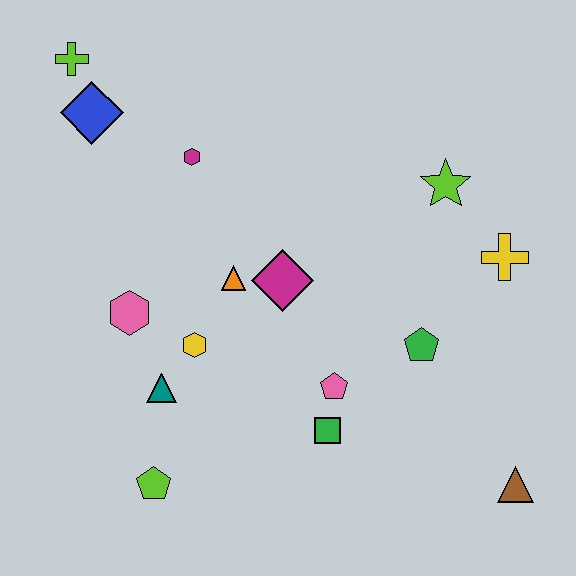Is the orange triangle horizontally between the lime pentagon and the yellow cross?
Yes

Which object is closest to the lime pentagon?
The teal triangle is closest to the lime pentagon.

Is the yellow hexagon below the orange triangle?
Yes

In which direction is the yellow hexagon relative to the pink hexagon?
The yellow hexagon is to the right of the pink hexagon.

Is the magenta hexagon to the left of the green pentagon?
Yes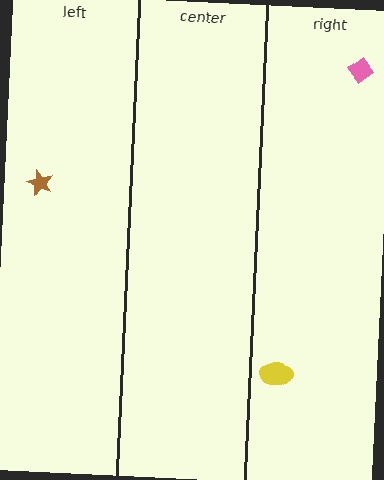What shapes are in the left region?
The brown star.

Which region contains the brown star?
The left region.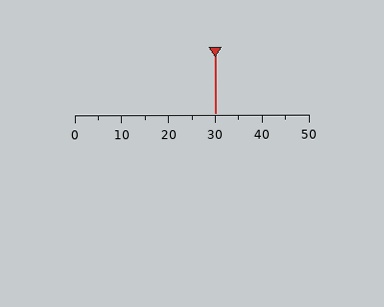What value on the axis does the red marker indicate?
The marker indicates approximately 30.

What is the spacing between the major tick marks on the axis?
The major ticks are spaced 10 apart.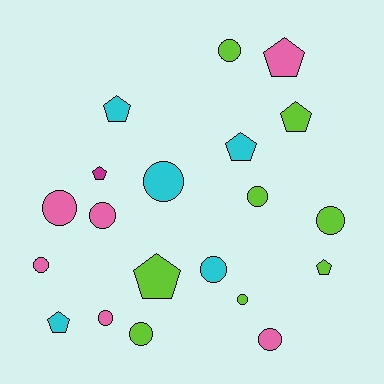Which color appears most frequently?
Lime, with 8 objects.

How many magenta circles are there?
There are no magenta circles.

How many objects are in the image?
There are 20 objects.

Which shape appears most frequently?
Circle, with 12 objects.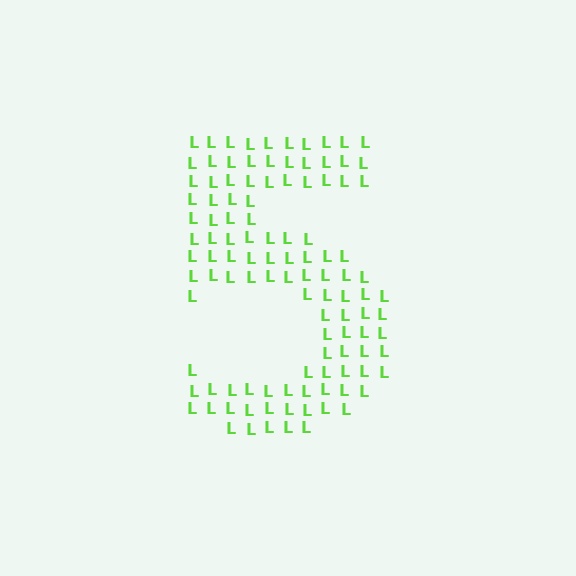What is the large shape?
The large shape is the digit 5.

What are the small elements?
The small elements are letter L's.